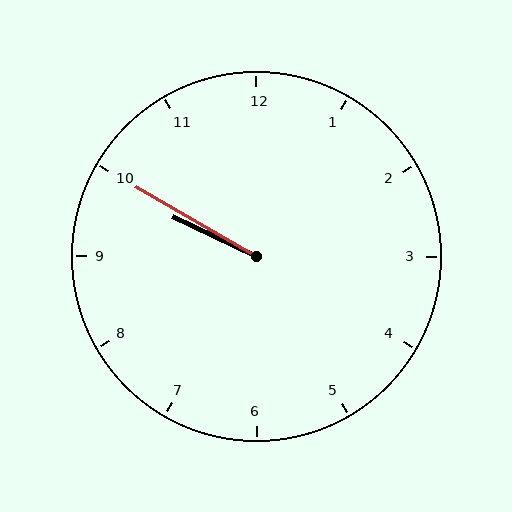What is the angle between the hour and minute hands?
Approximately 5 degrees.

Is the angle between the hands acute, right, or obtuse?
It is acute.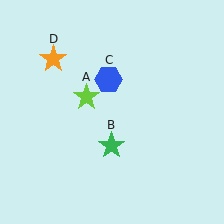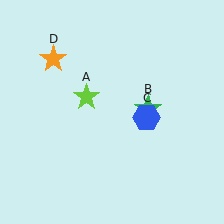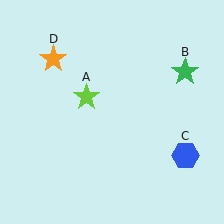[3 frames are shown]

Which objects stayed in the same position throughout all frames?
Lime star (object A) and orange star (object D) remained stationary.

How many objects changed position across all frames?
2 objects changed position: green star (object B), blue hexagon (object C).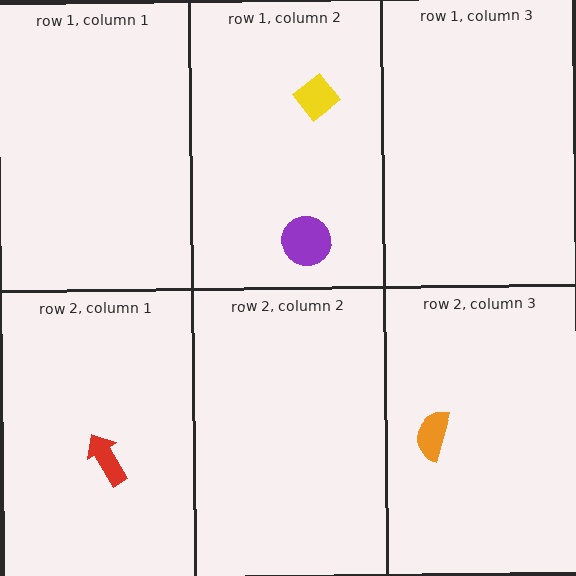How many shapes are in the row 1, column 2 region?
2.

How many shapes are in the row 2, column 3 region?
1.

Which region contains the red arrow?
The row 2, column 1 region.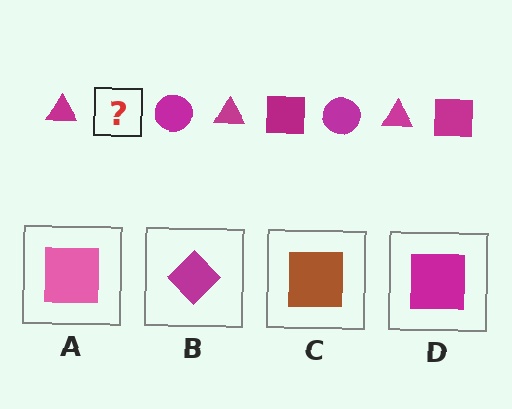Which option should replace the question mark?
Option D.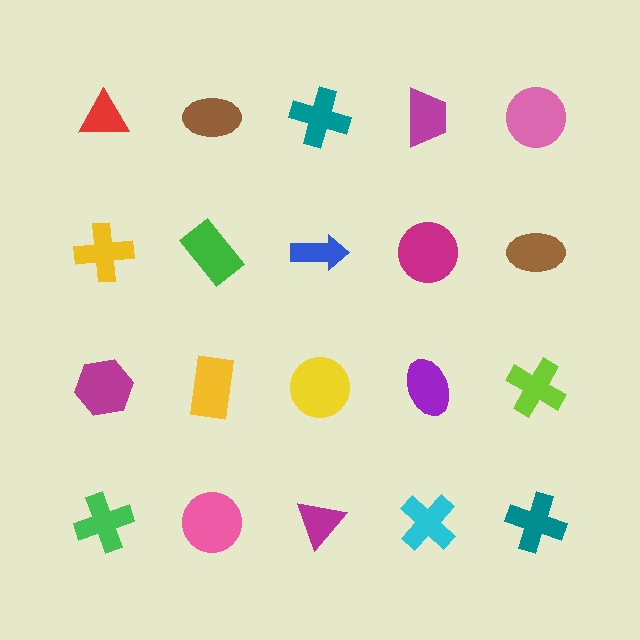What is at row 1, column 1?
A red triangle.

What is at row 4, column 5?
A teal cross.